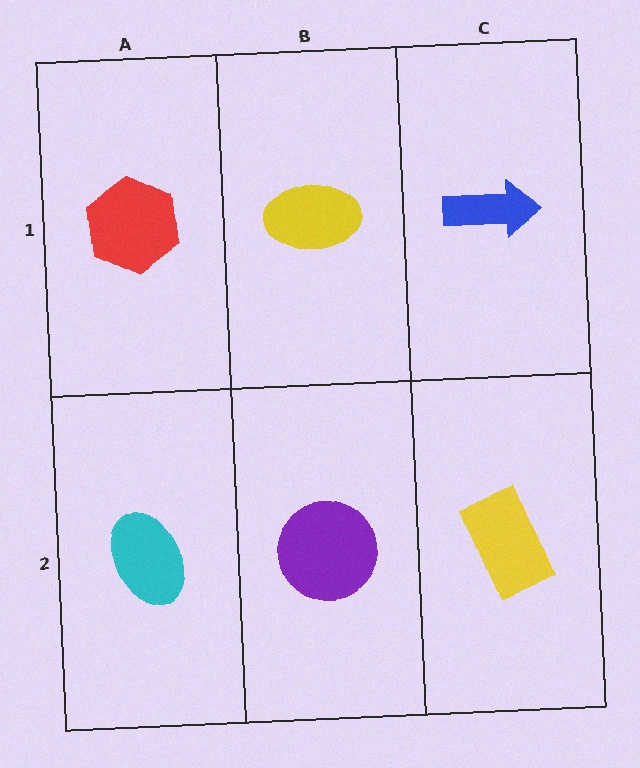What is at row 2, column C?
A yellow rectangle.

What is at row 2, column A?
A cyan ellipse.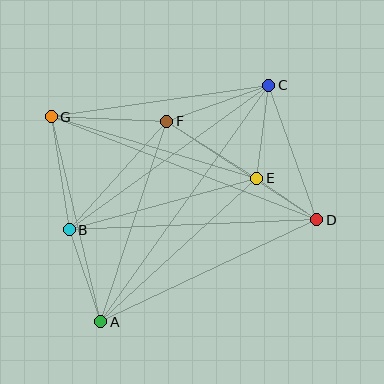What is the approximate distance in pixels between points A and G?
The distance between A and G is approximately 211 pixels.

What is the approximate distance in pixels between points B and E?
The distance between B and E is approximately 194 pixels.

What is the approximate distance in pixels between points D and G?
The distance between D and G is approximately 285 pixels.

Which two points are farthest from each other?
Points A and C are farthest from each other.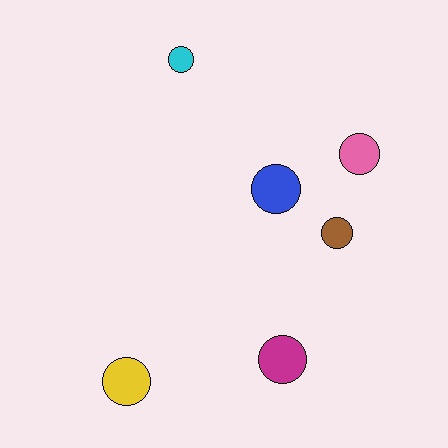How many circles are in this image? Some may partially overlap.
There are 6 circles.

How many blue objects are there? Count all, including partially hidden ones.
There is 1 blue object.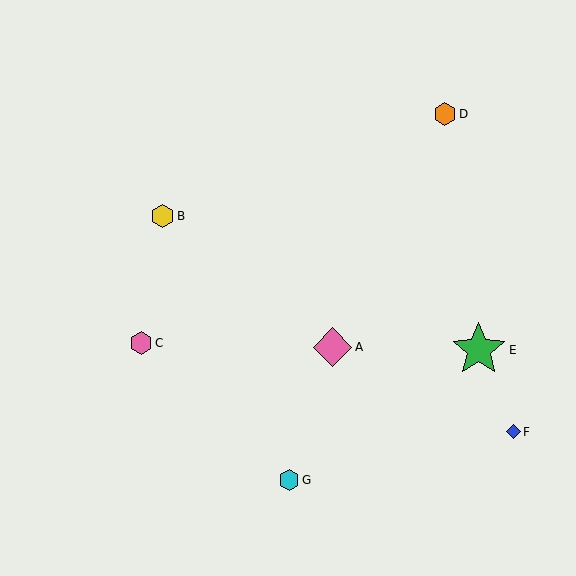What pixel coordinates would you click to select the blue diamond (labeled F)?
Click at (513, 432) to select the blue diamond F.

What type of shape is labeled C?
Shape C is a pink hexagon.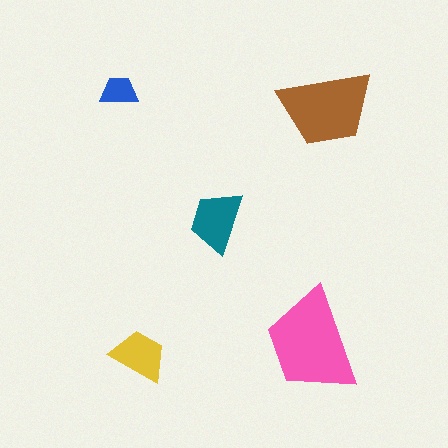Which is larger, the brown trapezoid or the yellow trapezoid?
The brown one.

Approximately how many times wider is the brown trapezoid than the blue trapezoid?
About 2.5 times wider.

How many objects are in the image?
There are 5 objects in the image.